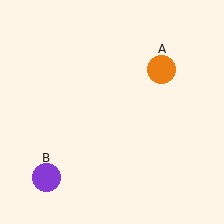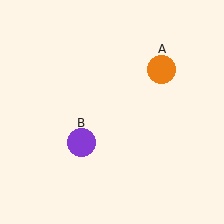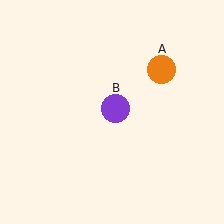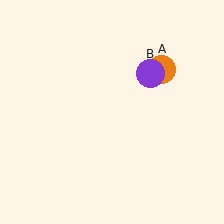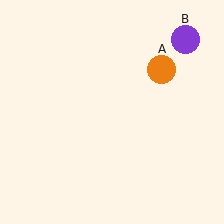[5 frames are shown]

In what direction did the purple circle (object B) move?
The purple circle (object B) moved up and to the right.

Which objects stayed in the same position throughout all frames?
Orange circle (object A) remained stationary.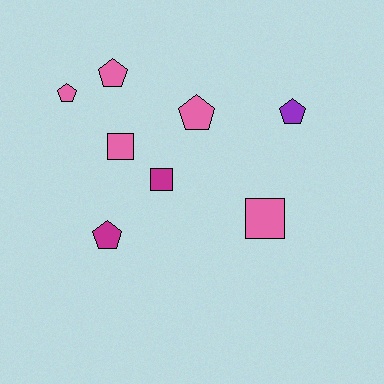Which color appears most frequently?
Pink, with 5 objects.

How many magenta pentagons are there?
There is 1 magenta pentagon.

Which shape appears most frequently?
Pentagon, with 5 objects.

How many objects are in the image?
There are 8 objects.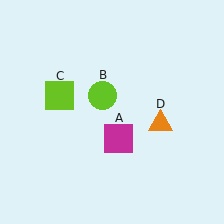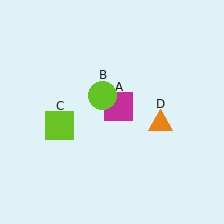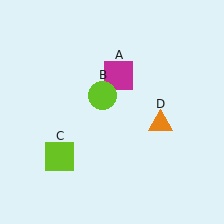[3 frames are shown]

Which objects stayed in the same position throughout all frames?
Lime circle (object B) and orange triangle (object D) remained stationary.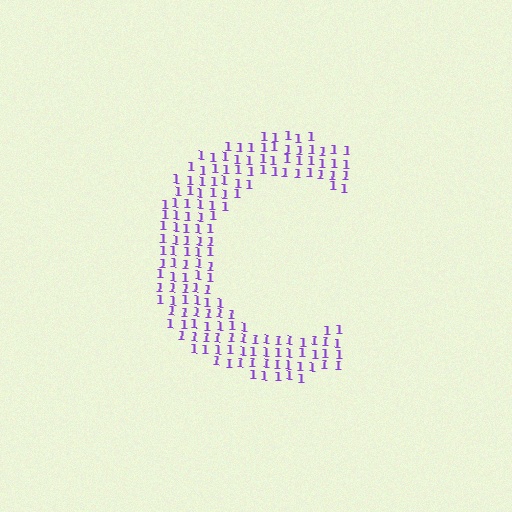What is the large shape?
The large shape is the letter C.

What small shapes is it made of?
It is made of small digit 1's.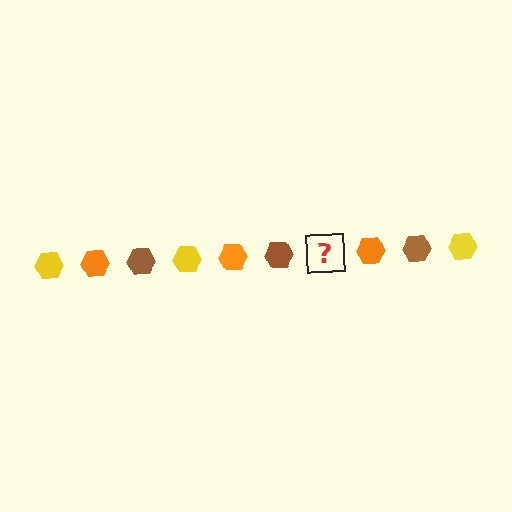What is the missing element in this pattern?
The missing element is a yellow hexagon.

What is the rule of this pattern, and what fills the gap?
The rule is that the pattern cycles through yellow, orange, brown hexagons. The gap should be filled with a yellow hexagon.